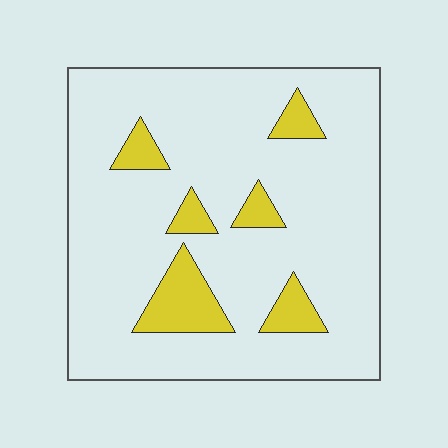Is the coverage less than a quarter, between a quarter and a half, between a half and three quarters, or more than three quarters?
Less than a quarter.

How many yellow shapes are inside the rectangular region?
6.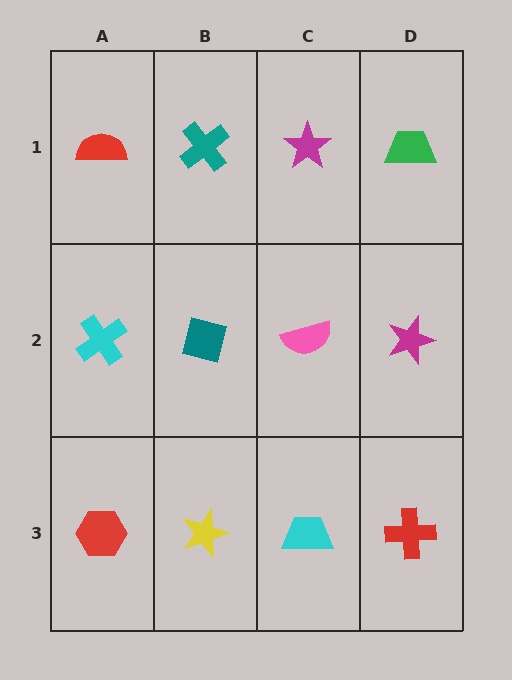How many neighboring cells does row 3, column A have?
2.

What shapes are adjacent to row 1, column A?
A cyan cross (row 2, column A), a teal cross (row 1, column B).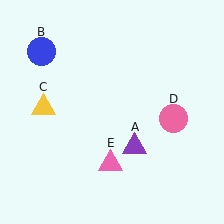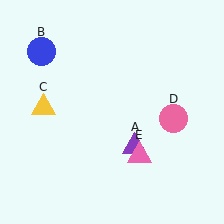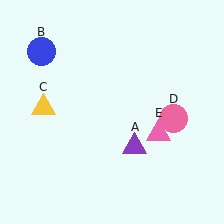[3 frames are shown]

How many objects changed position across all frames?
1 object changed position: pink triangle (object E).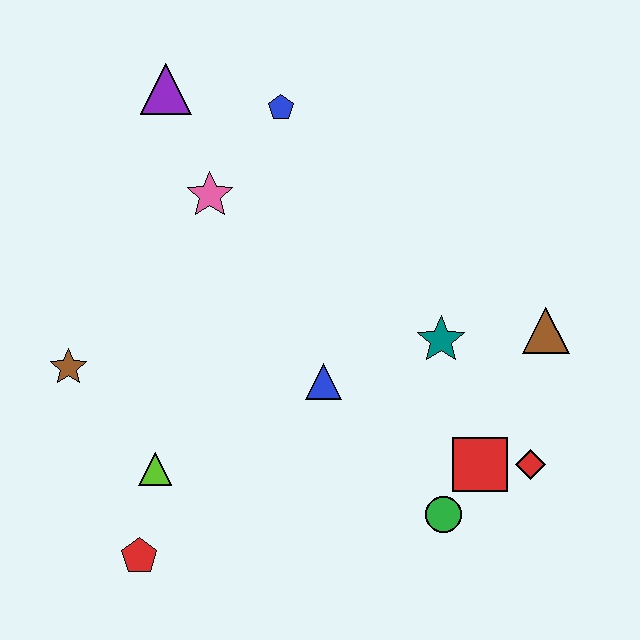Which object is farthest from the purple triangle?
The red diamond is farthest from the purple triangle.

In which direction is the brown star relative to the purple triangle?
The brown star is below the purple triangle.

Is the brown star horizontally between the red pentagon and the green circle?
No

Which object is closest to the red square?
The red diamond is closest to the red square.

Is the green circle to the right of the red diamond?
No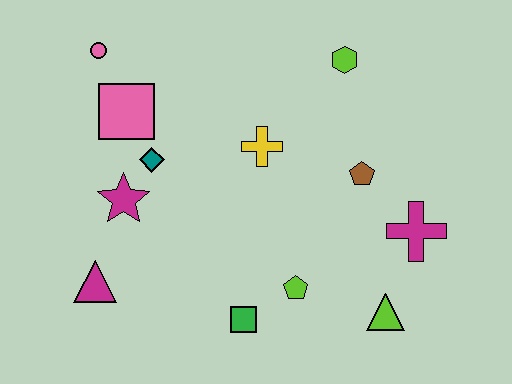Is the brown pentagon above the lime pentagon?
Yes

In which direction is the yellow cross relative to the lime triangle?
The yellow cross is above the lime triangle.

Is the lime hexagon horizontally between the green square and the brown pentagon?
Yes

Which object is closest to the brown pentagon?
The magenta cross is closest to the brown pentagon.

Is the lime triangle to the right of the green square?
Yes